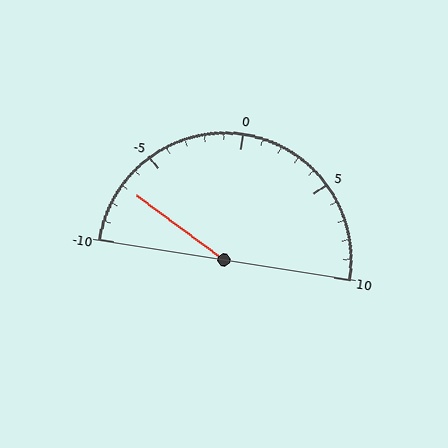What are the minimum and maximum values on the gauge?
The gauge ranges from -10 to 10.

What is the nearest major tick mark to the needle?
The nearest major tick mark is -5.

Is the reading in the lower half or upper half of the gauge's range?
The reading is in the lower half of the range (-10 to 10).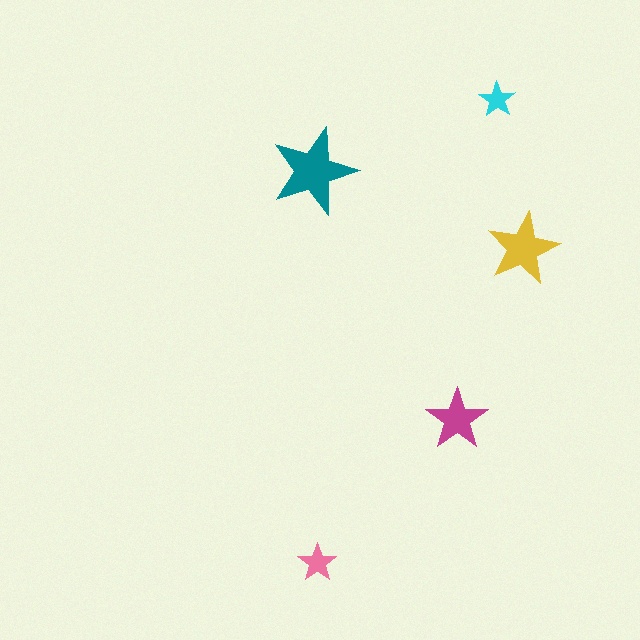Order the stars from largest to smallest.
the teal one, the yellow one, the magenta one, the pink one, the cyan one.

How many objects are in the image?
There are 5 objects in the image.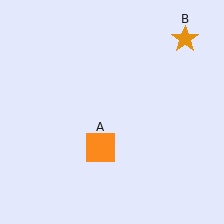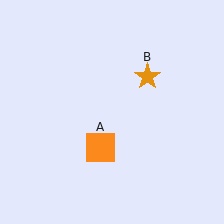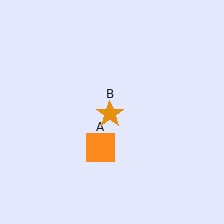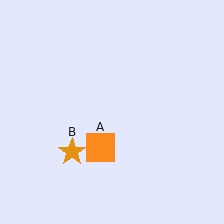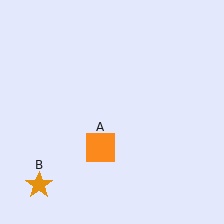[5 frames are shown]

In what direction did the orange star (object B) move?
The orange star (object B) moved down and to the left.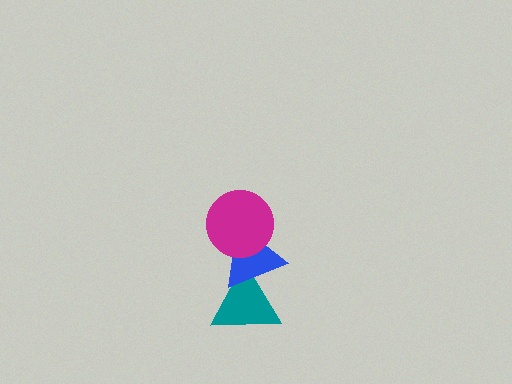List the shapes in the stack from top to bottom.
From top to bottom: the magenta circle, the blue triangle, the teal triangle.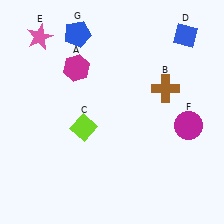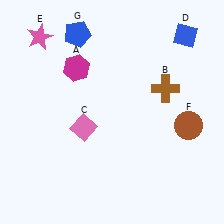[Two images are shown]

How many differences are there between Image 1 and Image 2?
There are 2 differences between the two images.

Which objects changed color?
C changed from lime to pink. F changed from magenta to brown.